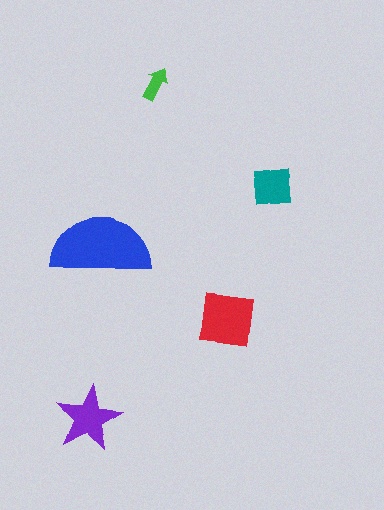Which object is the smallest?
The green arrow.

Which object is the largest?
The blue semicircle.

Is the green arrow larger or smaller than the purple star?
Smaller.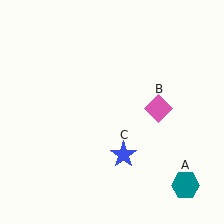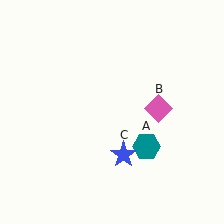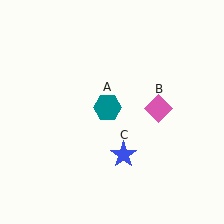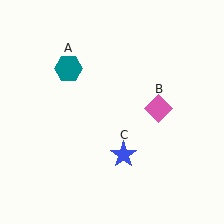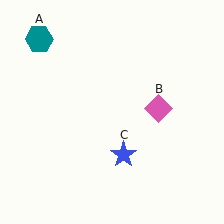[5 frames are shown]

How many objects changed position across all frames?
1 object changed position: teal hexagon (object A).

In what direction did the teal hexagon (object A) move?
The teal hexagon (object A) moved up and to the left.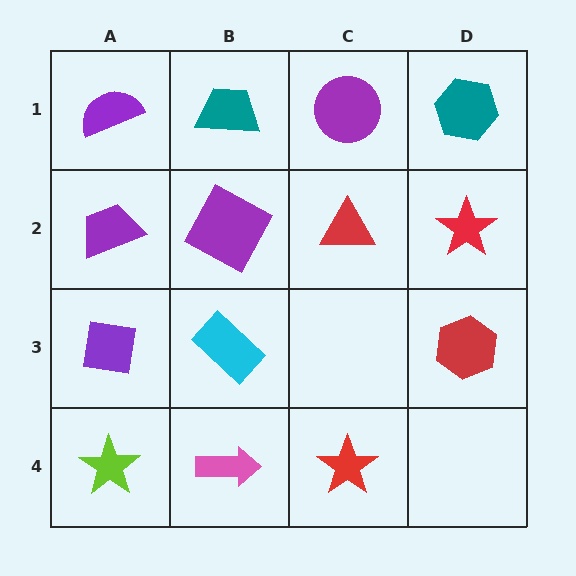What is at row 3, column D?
A red hexagon.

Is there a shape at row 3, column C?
No, that cell is empty.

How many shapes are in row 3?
3 shapes.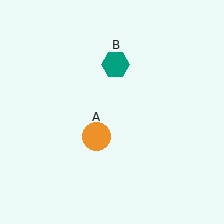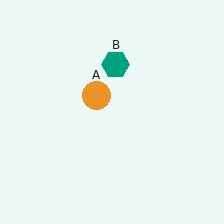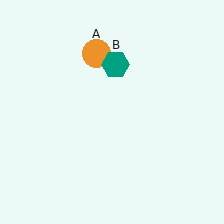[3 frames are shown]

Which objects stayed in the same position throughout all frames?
Teal hexagon (object B) remained stationary.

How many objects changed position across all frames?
1 object changed position: orange circle (object A).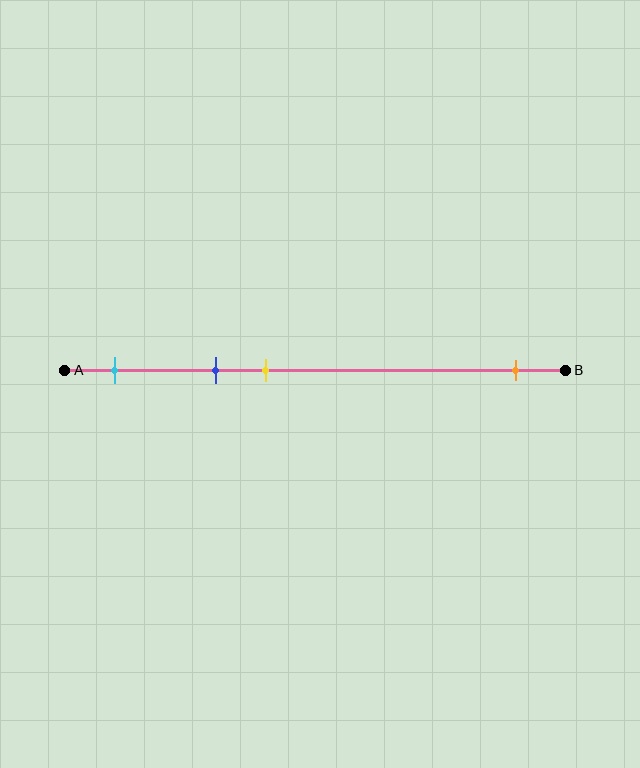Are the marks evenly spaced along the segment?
No, the marks are not evenly spaced.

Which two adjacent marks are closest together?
The blue and yellow marks are the closest adjacent pair.